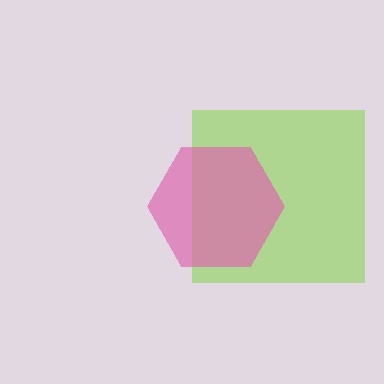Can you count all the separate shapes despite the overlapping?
Yes, there are 2 separate shapes.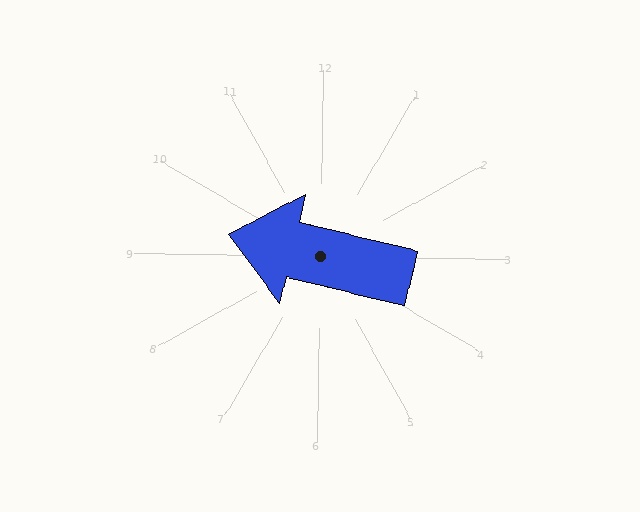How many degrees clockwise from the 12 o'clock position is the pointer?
Approximately 283 degrees.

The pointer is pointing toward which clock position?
Roughly 9 o'clock.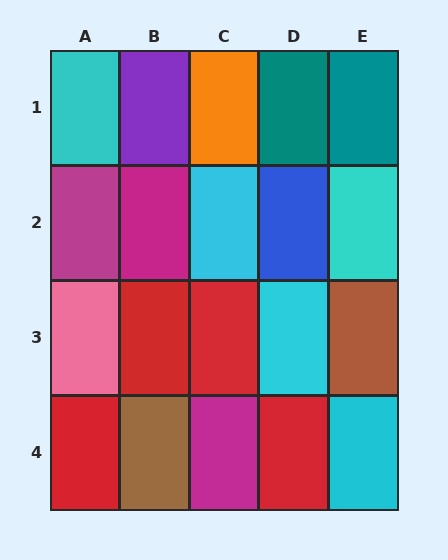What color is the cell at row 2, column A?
Magenta.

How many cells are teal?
2 cells are teal.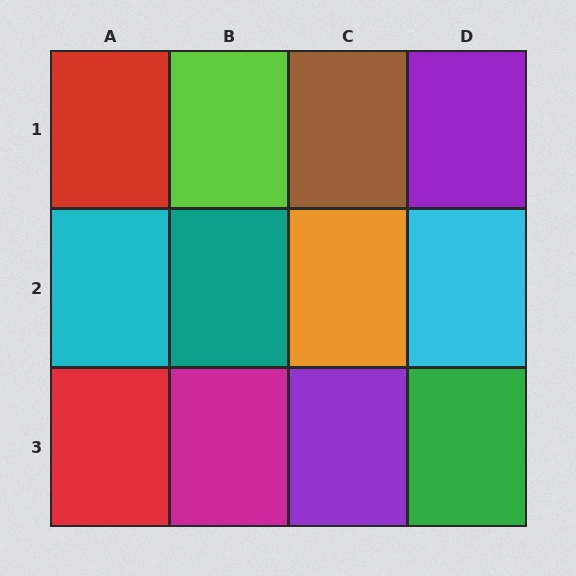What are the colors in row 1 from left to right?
Red, lime, brown, purple.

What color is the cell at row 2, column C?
Orange.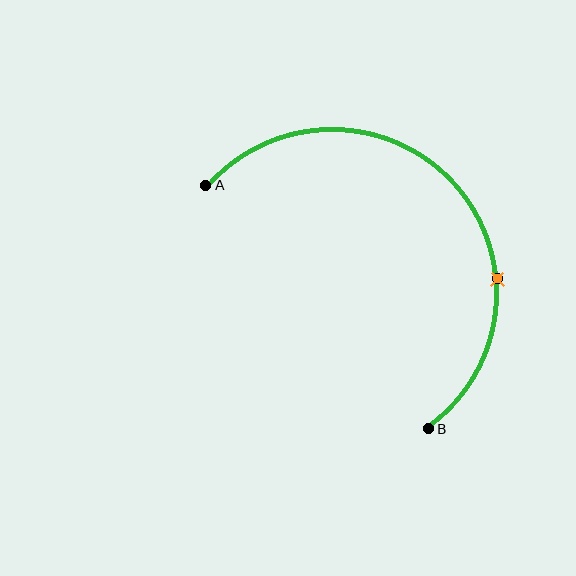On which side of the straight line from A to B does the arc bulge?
The arc bulges above and to the right of the straight line connecting A and B.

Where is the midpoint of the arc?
The arc midpoint is the point on the curve farthest from the straight line joining A and B. It sits above and to the right of that line.